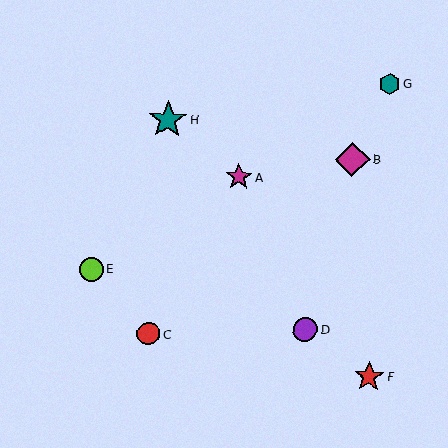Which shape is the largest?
The teal star (labeled H) is the largest.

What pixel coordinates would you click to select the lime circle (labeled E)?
Click at (92, 269) to select the lime circle E.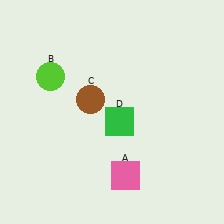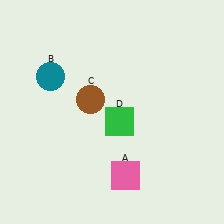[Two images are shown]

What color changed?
The circle (B) changed from lime in Image 1 to teal in Image 2.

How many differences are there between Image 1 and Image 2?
There is 1 difference between the two images.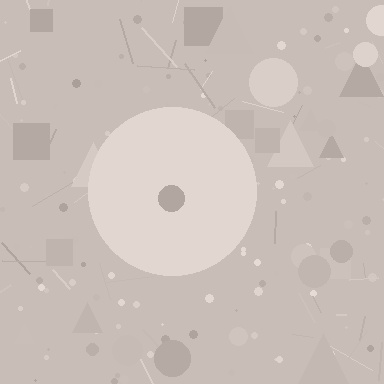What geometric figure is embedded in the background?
A circle is embedded in the background.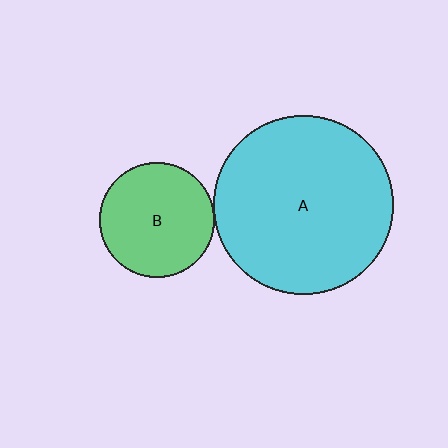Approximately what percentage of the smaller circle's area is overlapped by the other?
Approximately 5%.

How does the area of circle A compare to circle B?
Approximately 2.5 times.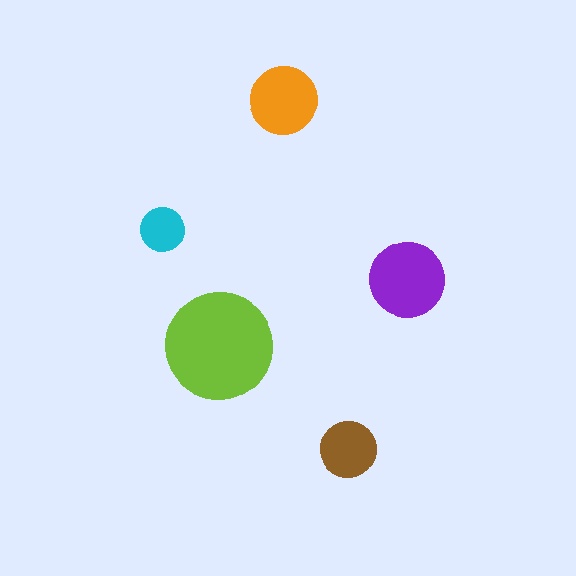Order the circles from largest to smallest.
the lime one, the purple one, the orange one, the brown one, the cyan one.